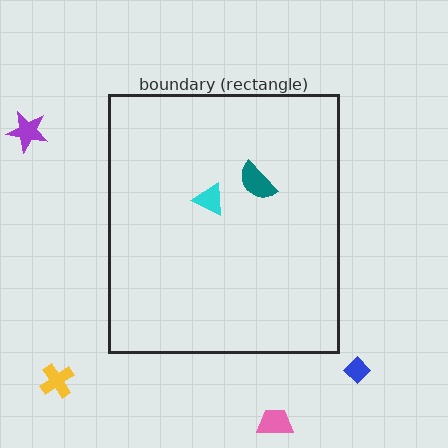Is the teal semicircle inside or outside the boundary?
Inside.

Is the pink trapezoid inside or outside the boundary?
Outside.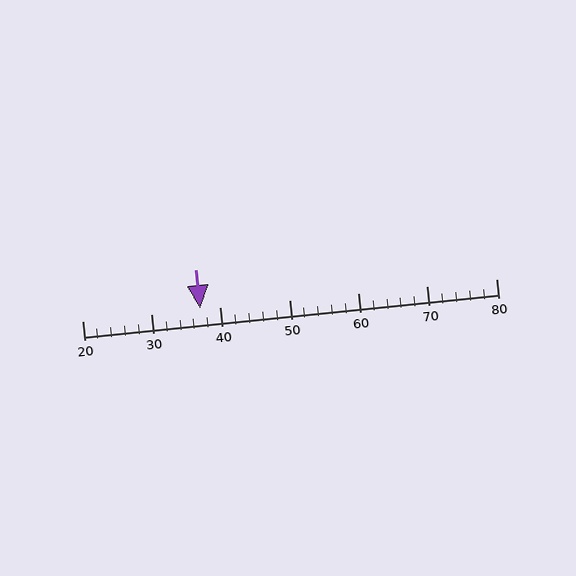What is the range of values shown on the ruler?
The ruler shows values from 20 to 80.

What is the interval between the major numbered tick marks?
The major tick marks are spaced 10 units apart.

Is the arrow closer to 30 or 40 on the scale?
The arrow is closer to 40.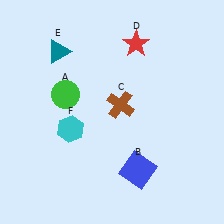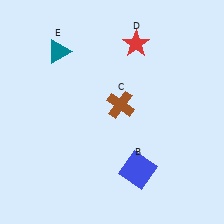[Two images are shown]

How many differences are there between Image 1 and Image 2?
There are 2 differences between the two images.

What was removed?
The cyan hexagon (F), the green circle (A) were removed in Image 2.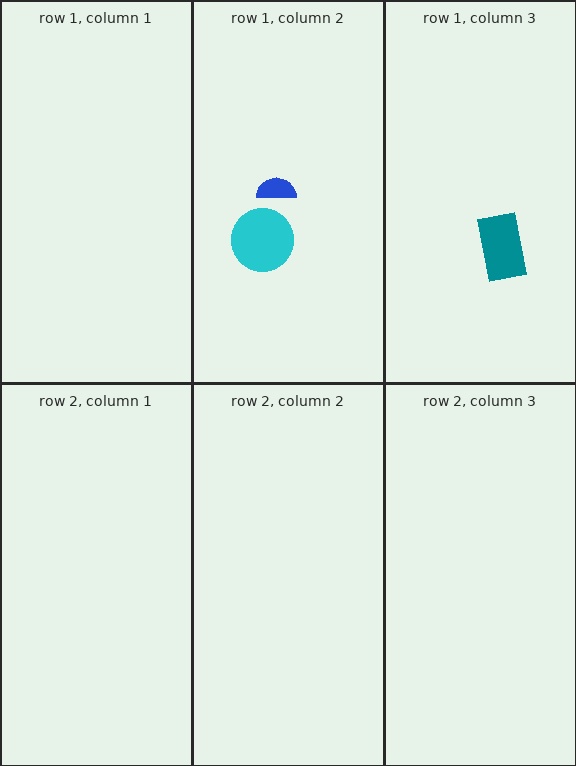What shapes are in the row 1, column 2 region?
The cyan circle, the blue semicircle.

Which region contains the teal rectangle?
The row 1, column 3 region.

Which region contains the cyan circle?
The row 1, column 2 region.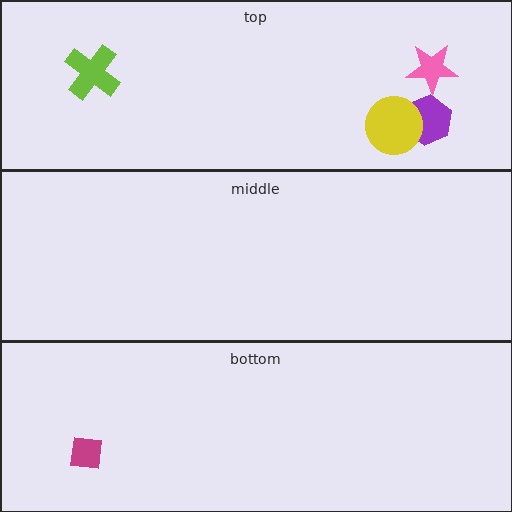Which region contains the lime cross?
The top region.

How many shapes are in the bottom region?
1.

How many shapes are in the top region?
4.